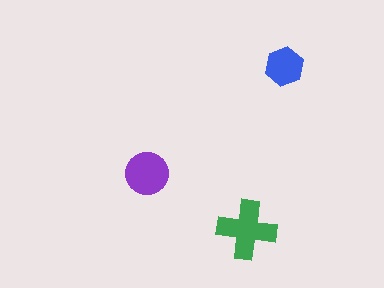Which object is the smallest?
The blue hexagon.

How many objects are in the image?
There are 3 objects in the image.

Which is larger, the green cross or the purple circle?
The green cross.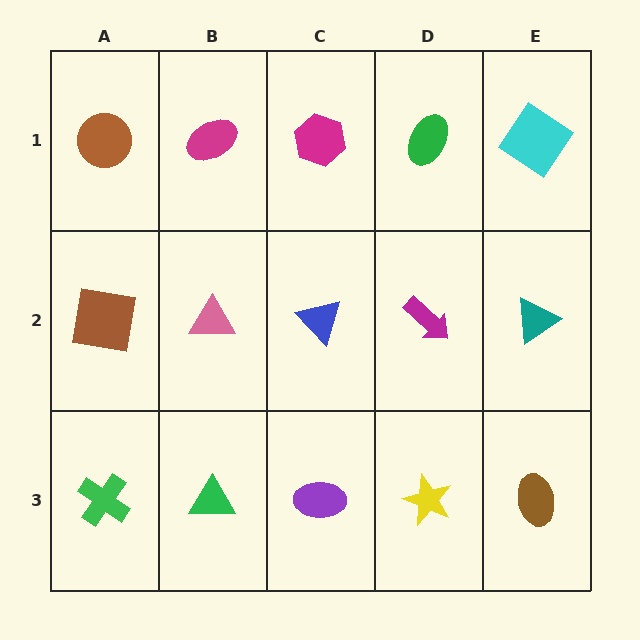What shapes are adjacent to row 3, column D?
A magenta arrow (row 2, column D), a purple ellipse (row 3, column C), a brown ellipse (row 3, column E).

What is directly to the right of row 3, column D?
A brown ellipse.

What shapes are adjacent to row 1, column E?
A teal triangle (row 2, column E), a green ellipse (row 1, column D).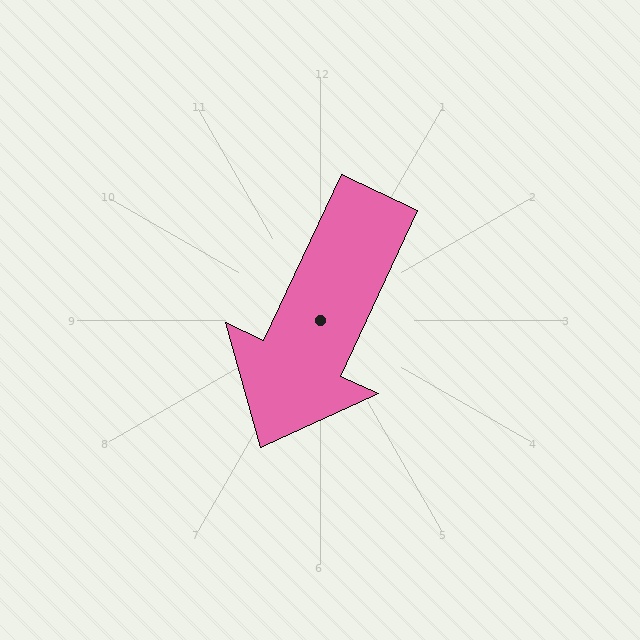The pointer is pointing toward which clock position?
Roughly 7 o'clock.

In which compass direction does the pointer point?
Southwest.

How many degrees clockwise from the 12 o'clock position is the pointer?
Approximately 205 degrees.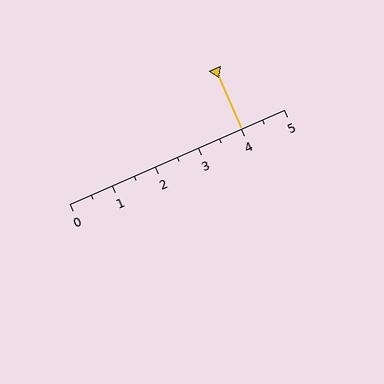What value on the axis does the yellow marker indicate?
The marker indicates approximately 4.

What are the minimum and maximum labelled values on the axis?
The axis runs from 0 to 5.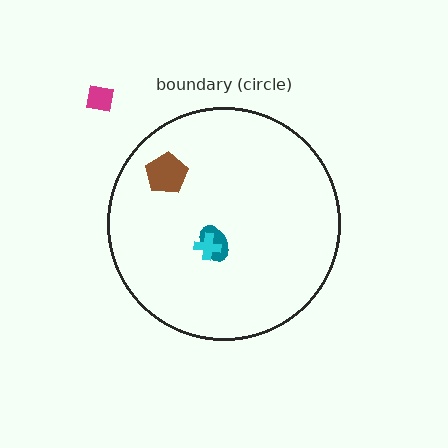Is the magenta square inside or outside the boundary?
Outside.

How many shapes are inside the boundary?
3 inside, 1 outside.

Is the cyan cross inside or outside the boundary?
Inside.